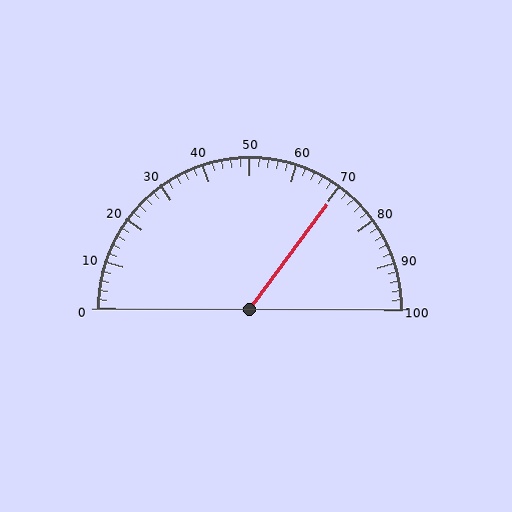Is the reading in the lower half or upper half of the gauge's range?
The reading is in the upper half of the range (0 to 100).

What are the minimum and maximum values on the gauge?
The gauge ranges from 0 to 100.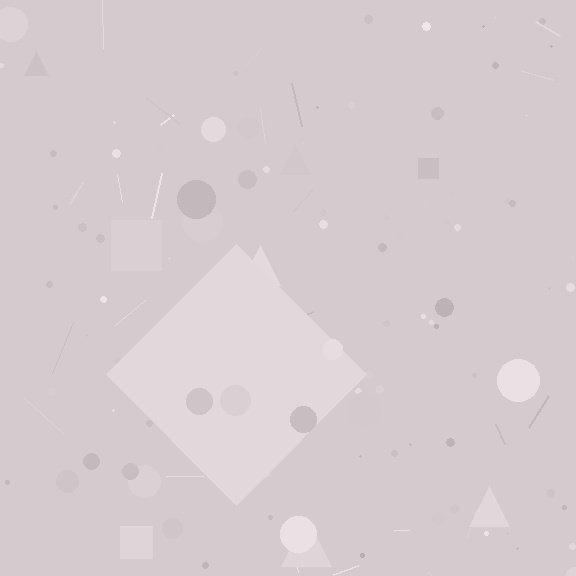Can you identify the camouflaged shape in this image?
The camouflaged shape is a diamond.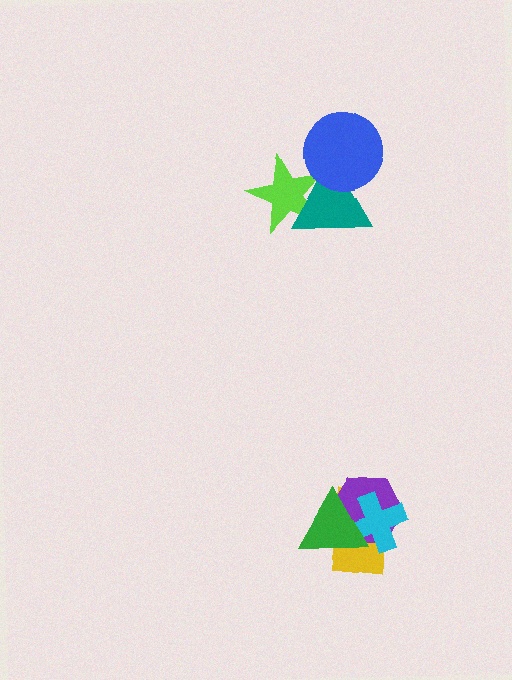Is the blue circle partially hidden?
No, no other shape covers it.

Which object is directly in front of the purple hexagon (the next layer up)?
The cyan cross is directly in front of the purple hexagon.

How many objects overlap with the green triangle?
3 objects overlap with the green triangle.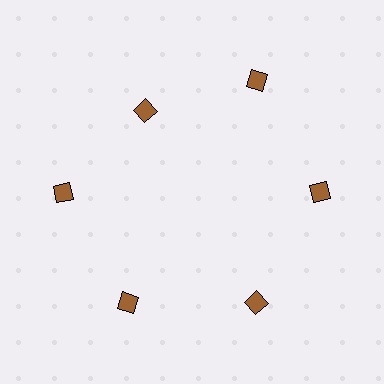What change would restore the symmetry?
The symmetry would be restored by moving it outward, back onto the ring so that all 6 diamonds sit at equal angles and equal distance from the center.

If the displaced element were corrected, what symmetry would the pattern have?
It would have 6-fold rotational symmetry — the pattern would map onto itself every 60 degrees.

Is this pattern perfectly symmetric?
No. The 6 brown diamonds are arranged in a ring, but one element near the 11 o'clock position is pulled inward toward the center, breaking the 6-fold rotational symmetry.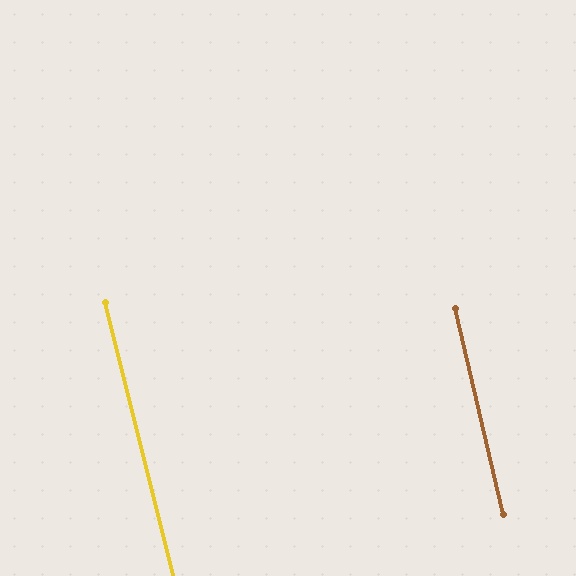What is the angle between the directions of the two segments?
Approximately 1 degree.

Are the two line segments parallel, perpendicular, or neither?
Parallel — their directions differ by only 0.7°.